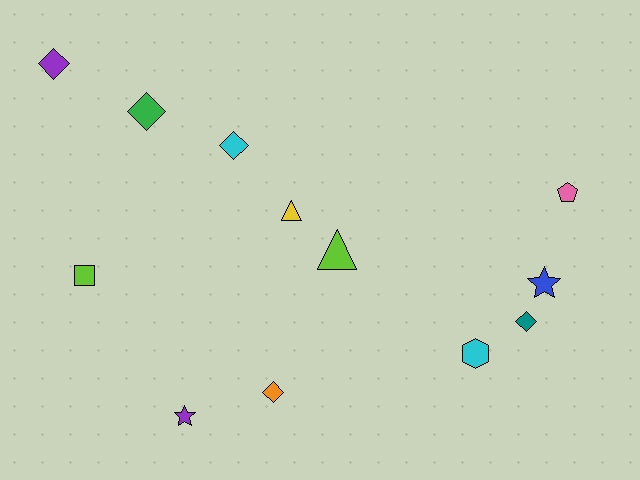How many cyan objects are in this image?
There are 2 cyan objects.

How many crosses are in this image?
There are no crosses.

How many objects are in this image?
There are 12 objects.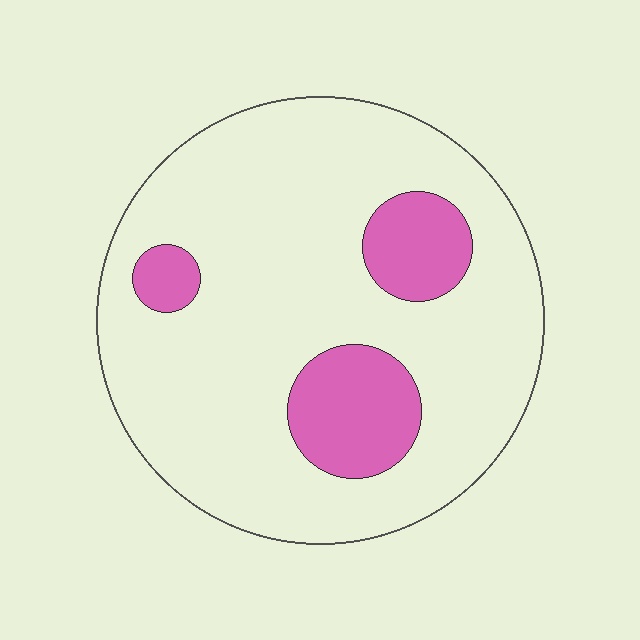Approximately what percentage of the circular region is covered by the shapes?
Approximately 15%.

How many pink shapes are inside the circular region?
3.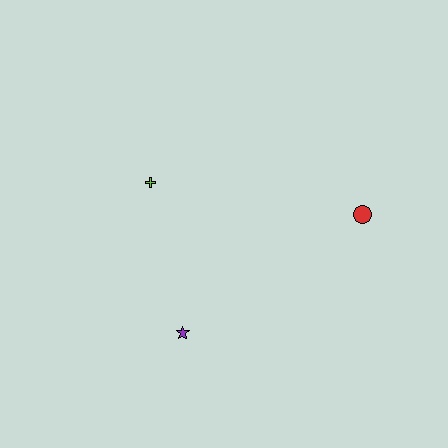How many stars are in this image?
There is 1 star.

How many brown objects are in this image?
There are no brown objects.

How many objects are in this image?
There are 3 objects.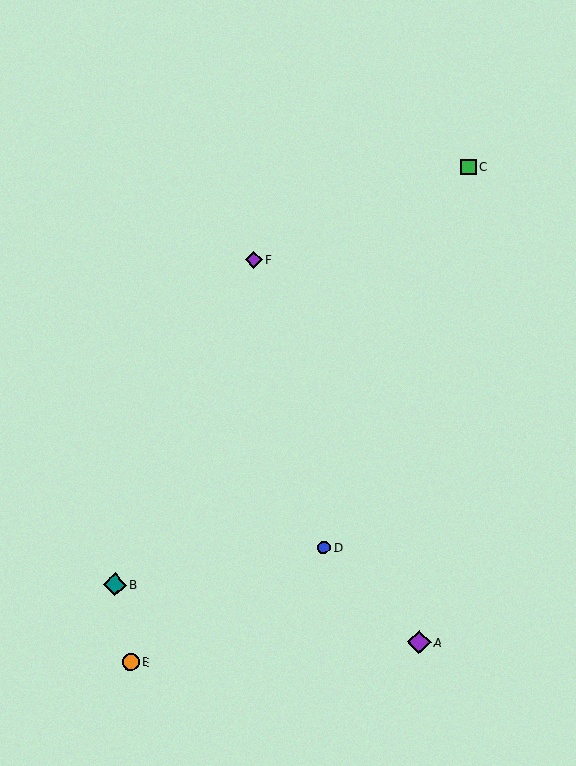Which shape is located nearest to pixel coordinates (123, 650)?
The orange circle (labeled E) at (131, 662) is nearest to that location.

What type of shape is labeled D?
Shape D is a blue circle.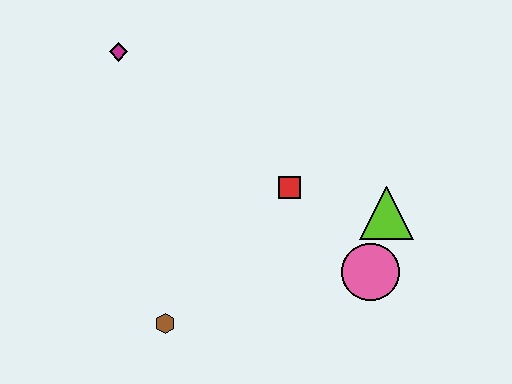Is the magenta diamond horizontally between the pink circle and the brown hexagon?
No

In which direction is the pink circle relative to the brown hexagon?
The pink circle is to the right of the brown hexagon.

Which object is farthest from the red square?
The magenta diamond is farthest from the red square.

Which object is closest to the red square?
The lime triangle is closest to the red square.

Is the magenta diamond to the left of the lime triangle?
Yes